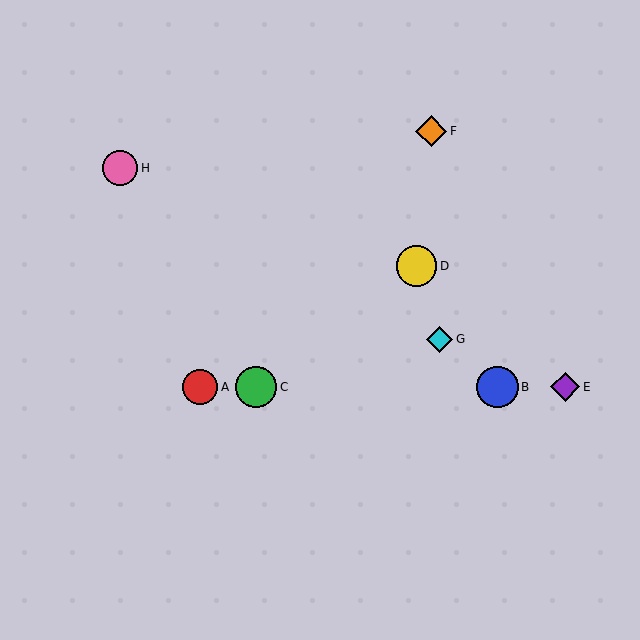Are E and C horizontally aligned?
Yes, both are at y≈387.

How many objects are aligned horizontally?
4 objects (A, B, C, E) are aligned horizontally.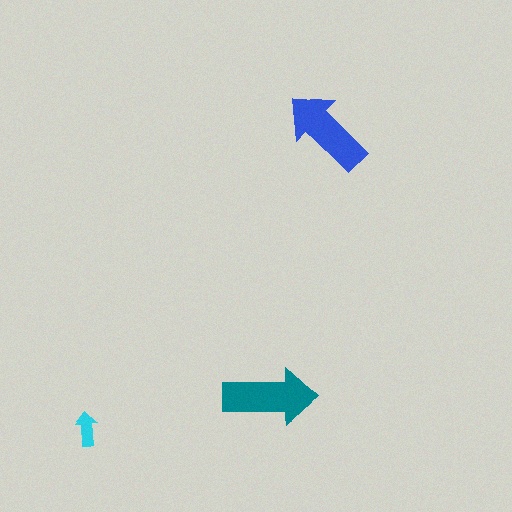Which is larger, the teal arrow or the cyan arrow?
The teal one.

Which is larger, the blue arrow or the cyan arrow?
The blue one.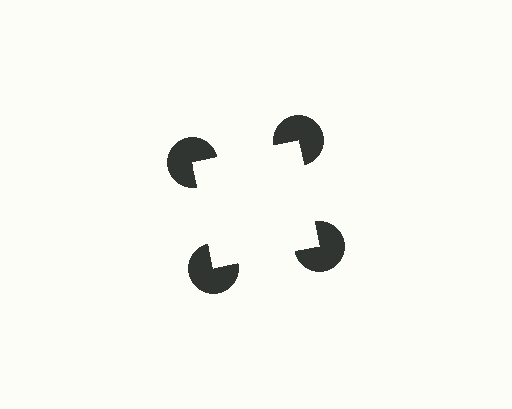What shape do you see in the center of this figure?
An illusory square — its edges are inferred from the aligned wedge cuts in the pac-man discs, not physically drawn.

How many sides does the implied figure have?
4 sides.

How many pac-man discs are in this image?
There are 4 — one at each vertex of the illusory square.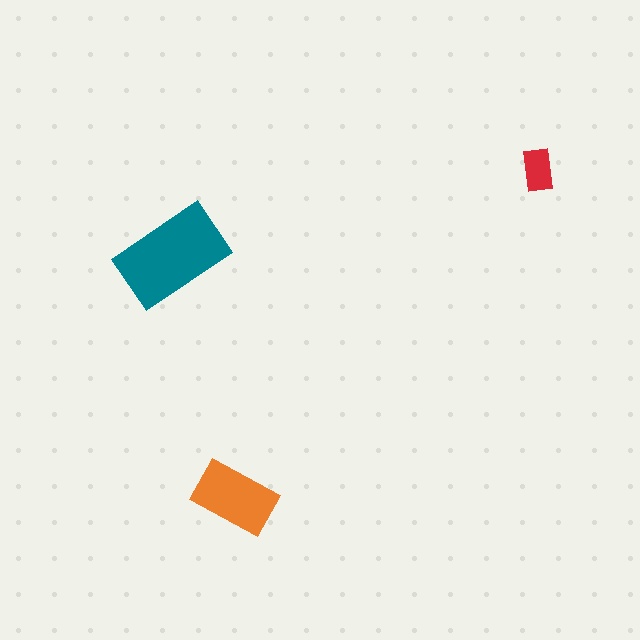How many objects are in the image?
There are 3 objects in the image.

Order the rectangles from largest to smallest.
the teal one, the orange one, the red one.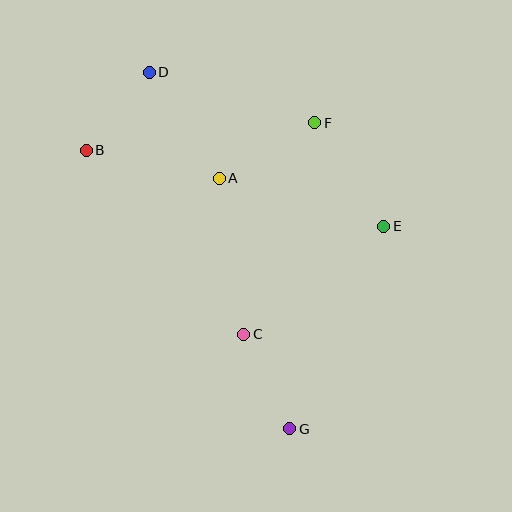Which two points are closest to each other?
Points B and D are closest to each other.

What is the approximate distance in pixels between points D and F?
The distance between D and F is approximately 173 pixels.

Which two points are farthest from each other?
Points D and G are farthest from each other.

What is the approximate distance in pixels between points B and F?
The distance between B and F is approximately 230 pixels.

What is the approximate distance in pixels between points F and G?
The distance between F and G is approximately 307 pixels.